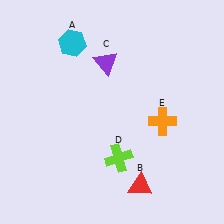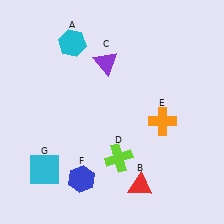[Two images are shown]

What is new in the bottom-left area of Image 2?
A blue hexagon (F) was added in the bottom-left area of Image 2.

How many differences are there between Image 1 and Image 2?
There are 2 differences between the two images.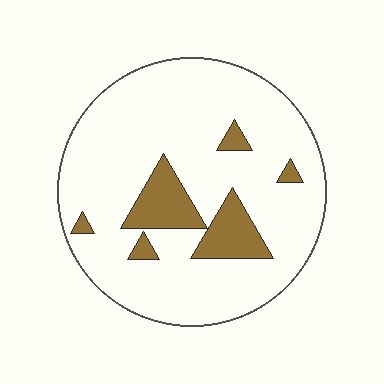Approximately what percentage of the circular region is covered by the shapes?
Approximately 15%.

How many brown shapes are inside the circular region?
6.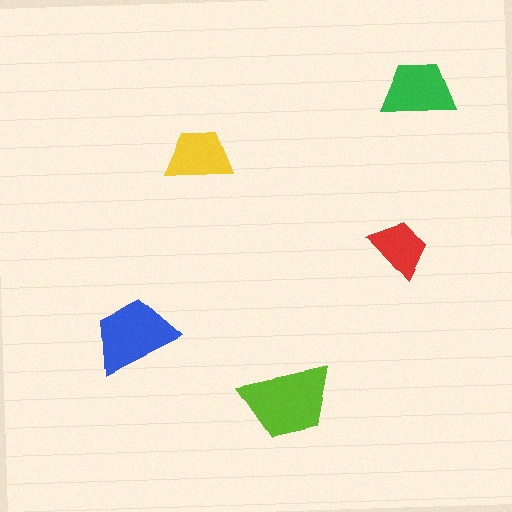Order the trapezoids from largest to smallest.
the lime one, the blue one, the green one, the yellow one, the red one.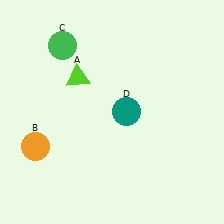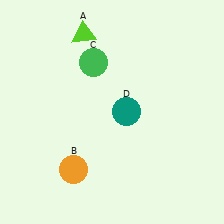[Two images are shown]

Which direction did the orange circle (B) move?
The orange circle (B) moved right.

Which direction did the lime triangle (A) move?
The lime triangle (A) moved up.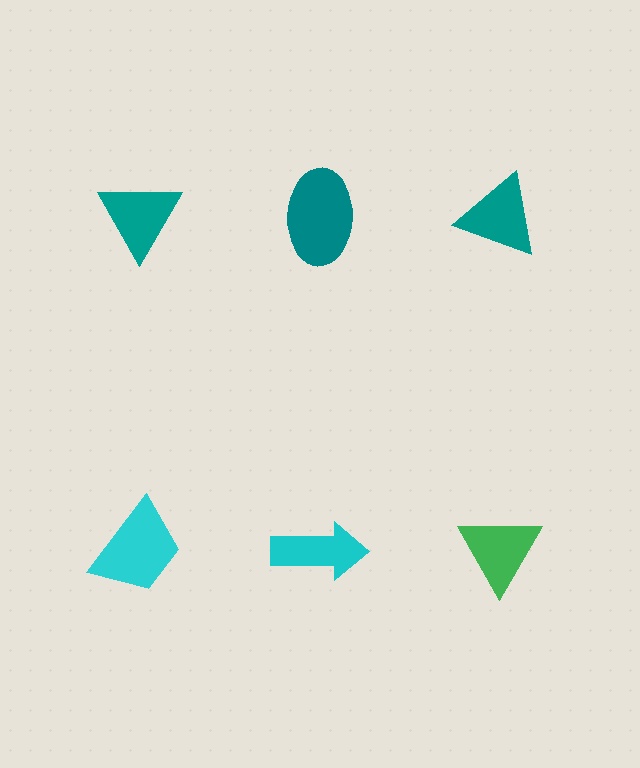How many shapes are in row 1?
3 shapes.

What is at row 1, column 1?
A teal triangle.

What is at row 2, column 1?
A cyan trapezoid.